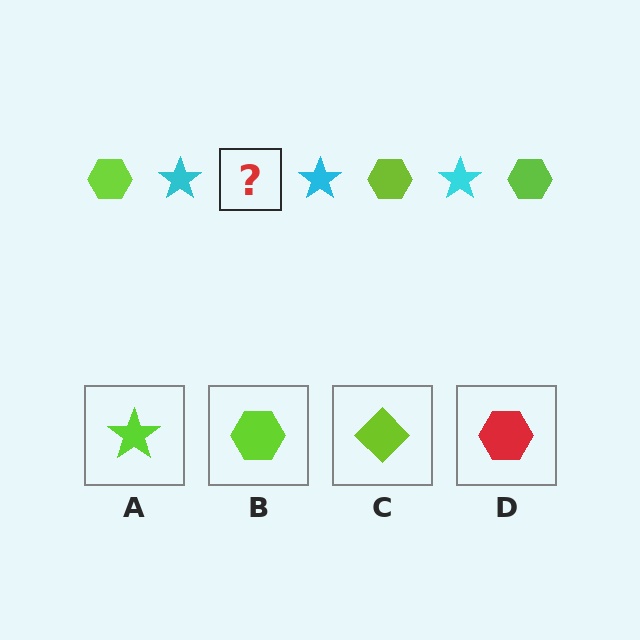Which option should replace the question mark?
Option B.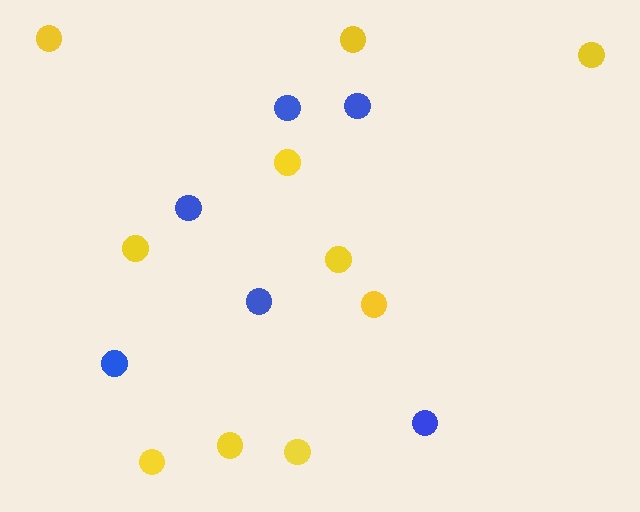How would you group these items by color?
There are 2 groups: one group of blue circles (6) and one group of yellow circles (10).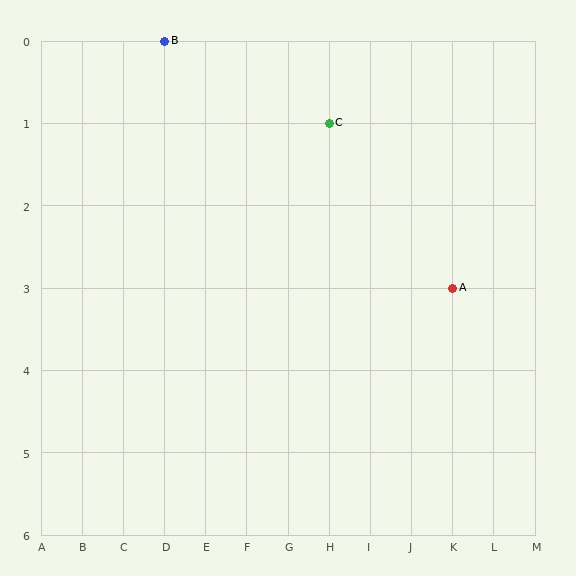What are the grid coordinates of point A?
Point A is at grid coordinates (K, 3).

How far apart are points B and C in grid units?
Points B and C are 4 columns and 1 row apart (about 4.1 grid units diagonally).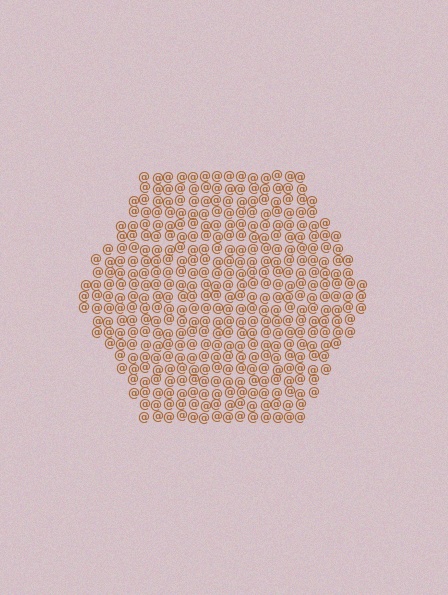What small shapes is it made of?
It is made of small at signs.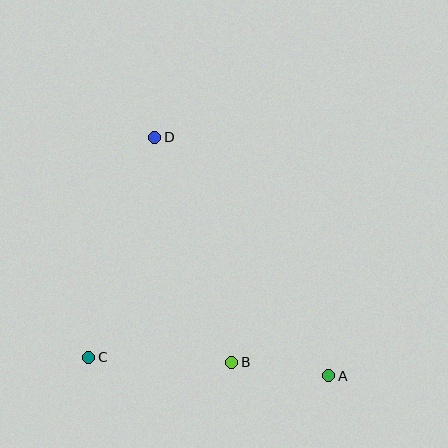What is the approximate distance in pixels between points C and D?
The distance between C and D is approximately 230 pixels.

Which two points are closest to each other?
Points A and B are closest to each other.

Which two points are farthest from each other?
Points A and D are farthest from each other.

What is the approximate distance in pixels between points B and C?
The distance between B and C is approximately 143 pixels.